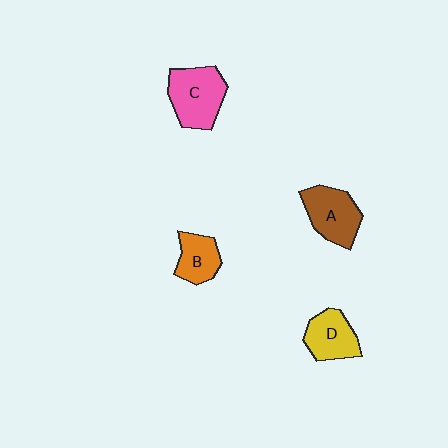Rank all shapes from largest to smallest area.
From largest to smallest: C (pink), A (brown), D (yellow), B (orange).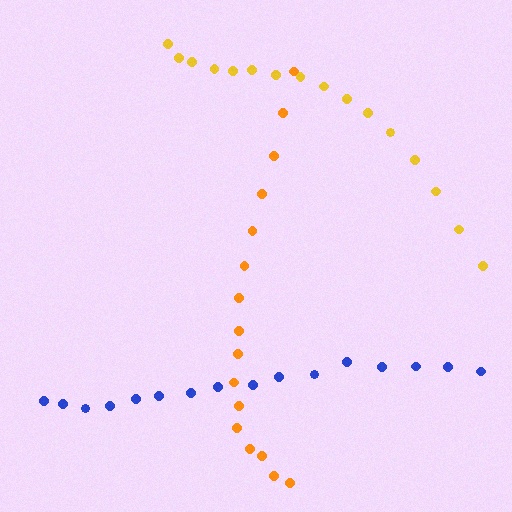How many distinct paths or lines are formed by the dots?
There are 3 distinct paths.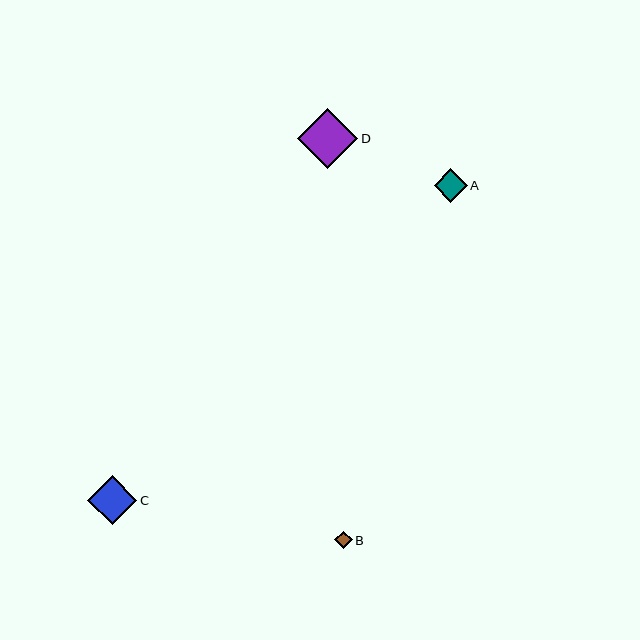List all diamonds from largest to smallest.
From largest to smallest: D, C, A, B.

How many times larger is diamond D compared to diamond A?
Diamond D is approximately 1.8 times the size of diamond A.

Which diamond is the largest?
Diamond D is the largest with a size of approximately 60 pixels.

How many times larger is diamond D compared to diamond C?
Diamond D is approximately 1.2 times the size of diamond C.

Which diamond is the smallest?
Diamond B is the smallest with a size of approximately 17 pixels.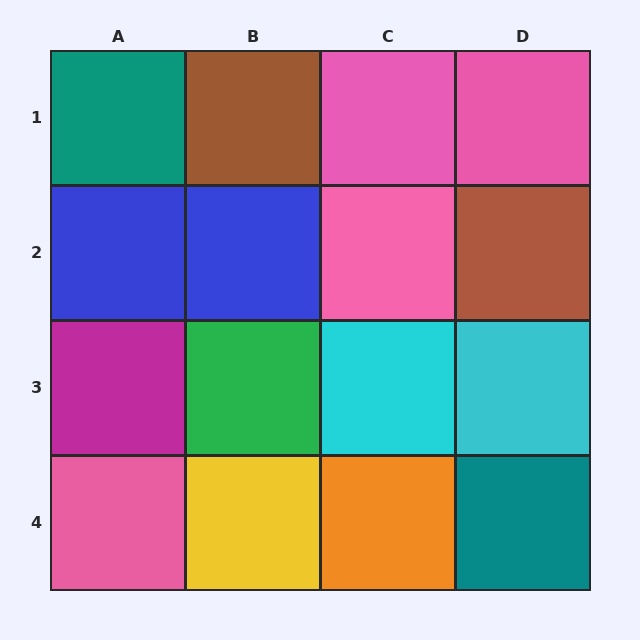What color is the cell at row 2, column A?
Blue.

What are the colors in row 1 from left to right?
Teal, brown, pink, pink.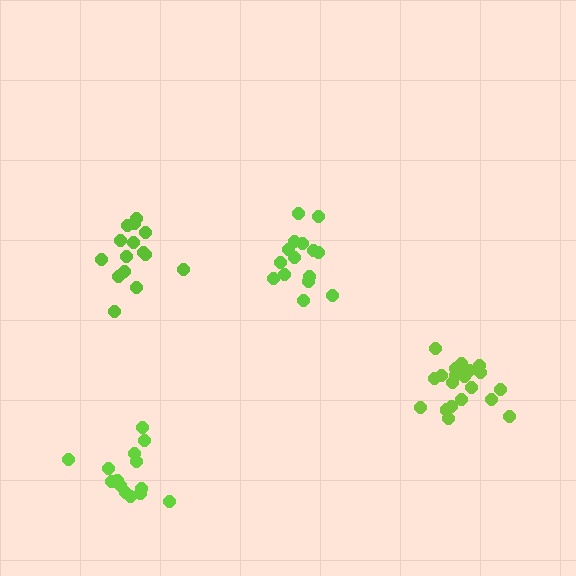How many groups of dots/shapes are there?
There are 4 groups.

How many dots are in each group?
Group 1: 20 dots, Group 2: 15 dots, Group 3: 14 dots, Group 4: 15 dots (64 total).